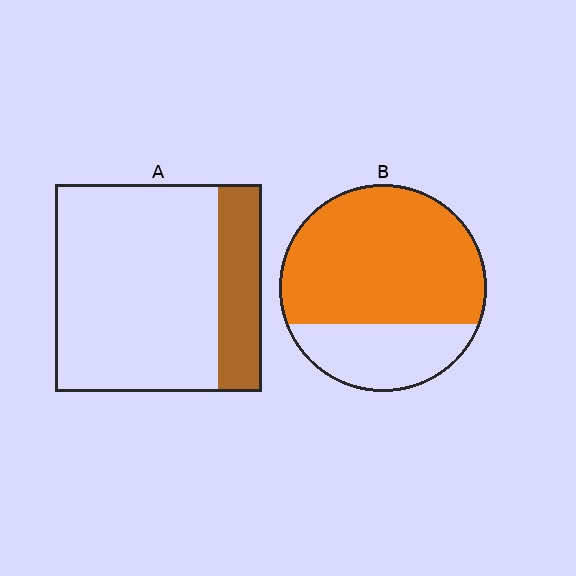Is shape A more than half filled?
No.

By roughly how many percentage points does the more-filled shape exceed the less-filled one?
By roughly 50 percentage points (B over A).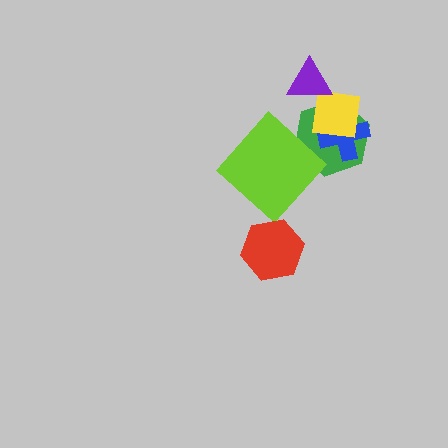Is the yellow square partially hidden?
Yes, it is partially covered by another shape.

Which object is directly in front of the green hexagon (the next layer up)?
The blue cross is directly in front of the green hexagon.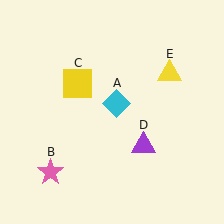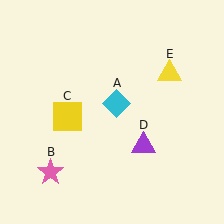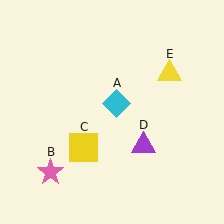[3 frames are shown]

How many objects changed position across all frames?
1 object changed position: yellow square (object C).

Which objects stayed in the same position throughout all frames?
Cyan diamond (object A) and pink star (object B) and purple triangle (object D) and yellow triangle (object E) remained stationary.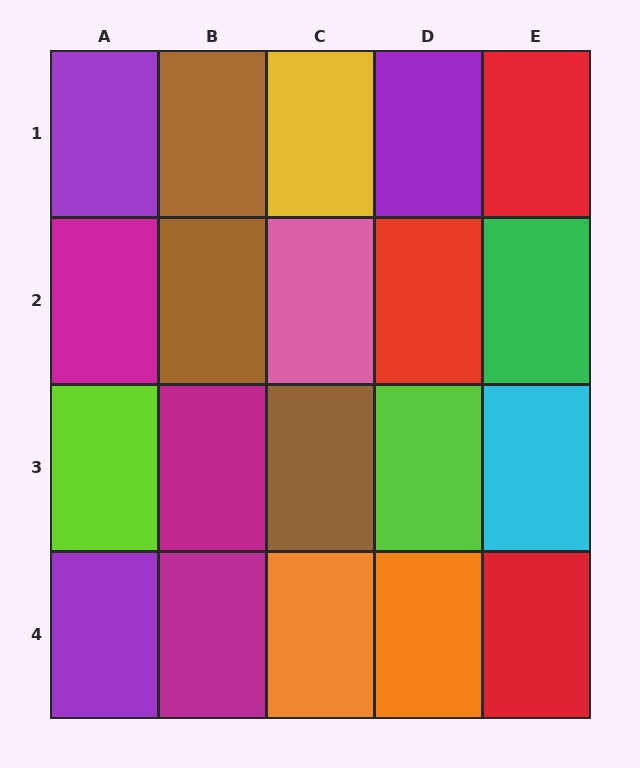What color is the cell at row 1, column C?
Yellow.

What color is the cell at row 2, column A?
Magenta.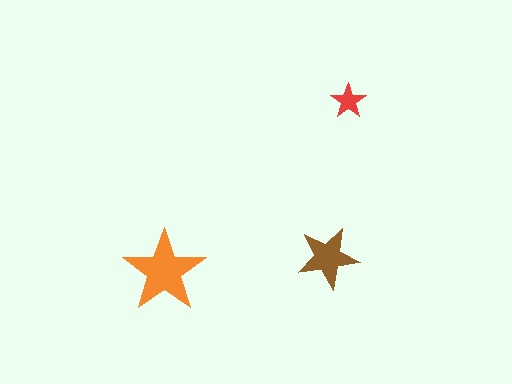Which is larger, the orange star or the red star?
The orange one.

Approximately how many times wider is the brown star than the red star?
About 2 times wider.